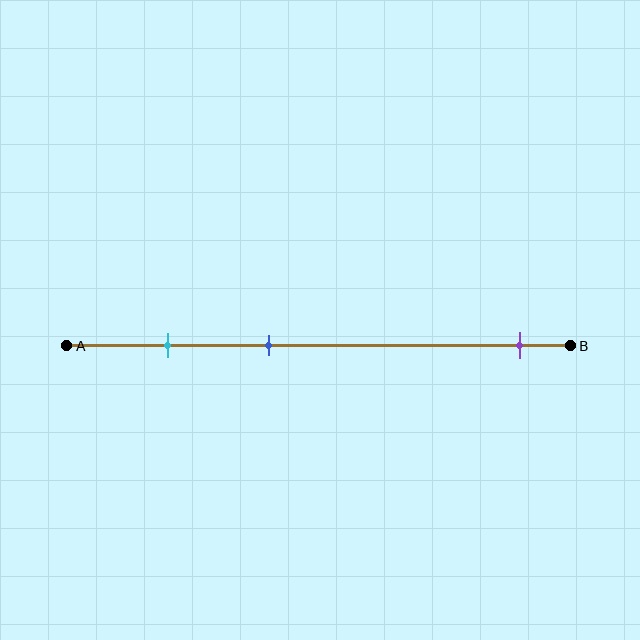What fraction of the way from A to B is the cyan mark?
The cyan mark is approximately 20% (0.2) of the way from A to B.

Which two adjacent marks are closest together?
The cyan and blue marks are the closest adjacent pair.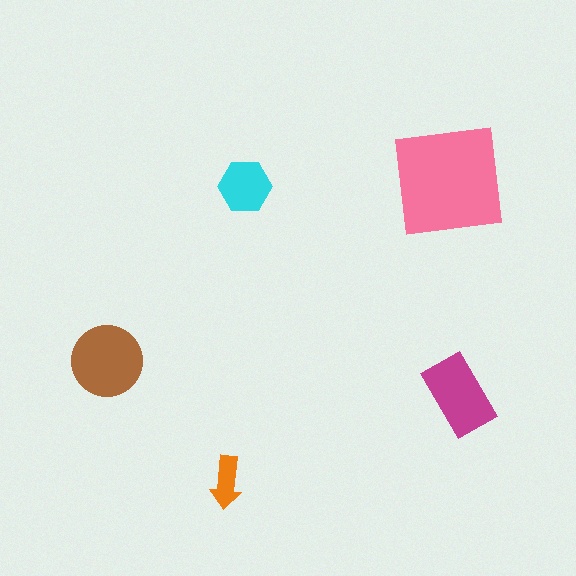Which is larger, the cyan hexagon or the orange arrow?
The cyan hexagon.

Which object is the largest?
The pink square.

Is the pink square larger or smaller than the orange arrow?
Larger.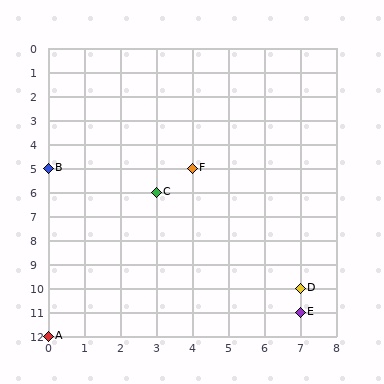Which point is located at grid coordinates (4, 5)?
Point F is at (4, 5).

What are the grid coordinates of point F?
Point F is at grid coordinates (4, 5).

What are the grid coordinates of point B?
Point B is at grid coordinates (0, 5).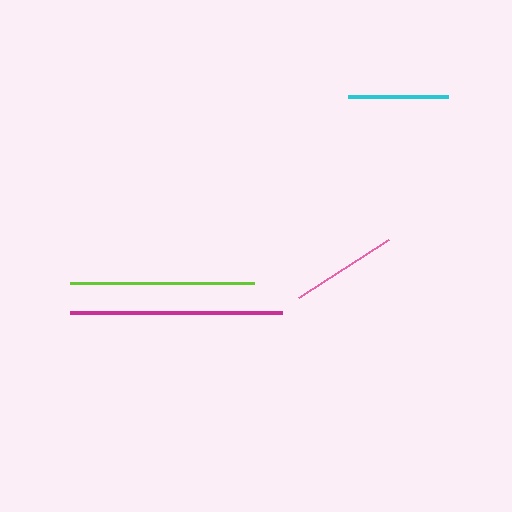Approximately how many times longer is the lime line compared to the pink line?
The lime line is approximately 1.7 times the length of the pink line.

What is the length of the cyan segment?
The cyan segment is approximately 101 pixels long.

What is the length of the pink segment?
The pink segment is approximately 108 pixels long.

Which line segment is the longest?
The magenta line is the longest at approximately 213 pixels.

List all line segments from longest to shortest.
From longest to shortest: magenta, lime, pink, cyan.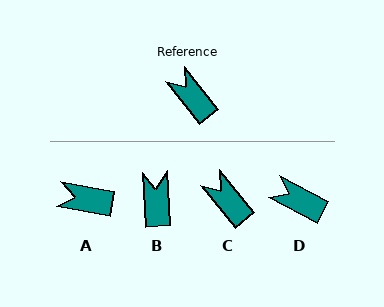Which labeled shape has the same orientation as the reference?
C.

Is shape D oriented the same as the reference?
No, it is off by about 23 degrees.